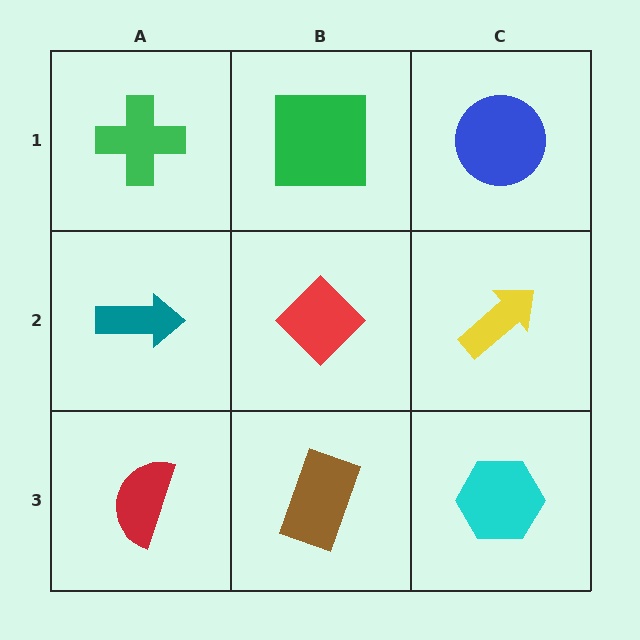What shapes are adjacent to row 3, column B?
A red diamond (row 2, column B), a red semicircle (row 3, column A), a cyan hexagon (row 3, column C).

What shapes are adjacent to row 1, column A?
A teal arrow (row 2, column A), a green square (row 1, column B).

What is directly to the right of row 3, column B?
A cyan hexagon.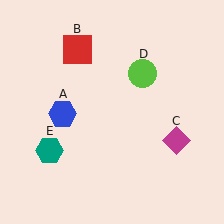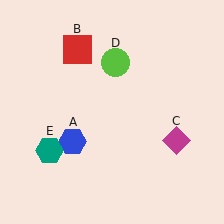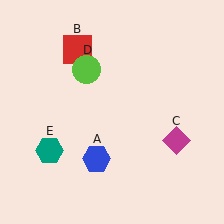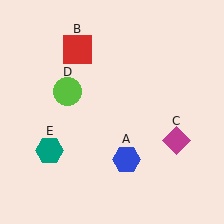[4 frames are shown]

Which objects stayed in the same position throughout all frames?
Red square (object B) and magenta diamond (object C) and teal hexagon (object E) remained stationary.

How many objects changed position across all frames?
2 objects changed position: blue hexagon (object A), lime circle (object D).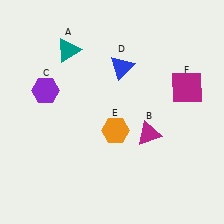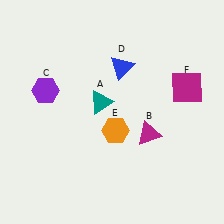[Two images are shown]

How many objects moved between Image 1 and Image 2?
1 object moved between the two images.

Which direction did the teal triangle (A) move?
The teal triangle (A) moved down.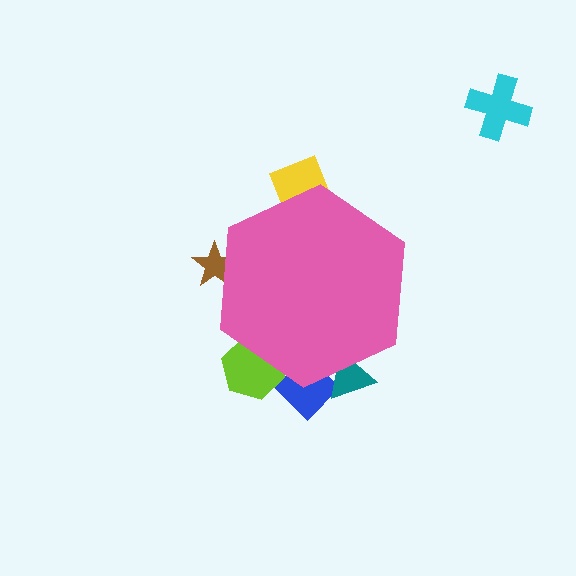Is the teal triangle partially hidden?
Yes, the teal triangle is partially hidden behind the pink hexagon.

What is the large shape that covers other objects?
A pink hexagon.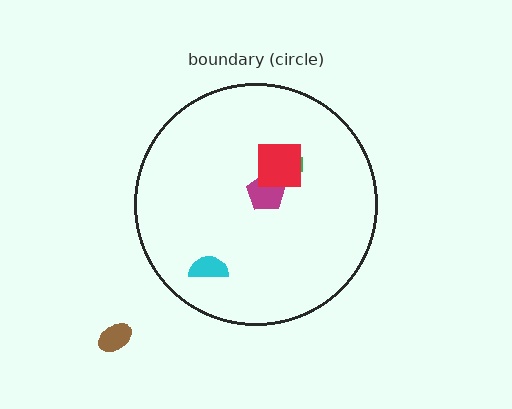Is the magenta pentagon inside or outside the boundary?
Inside.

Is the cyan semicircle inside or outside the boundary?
Inside.